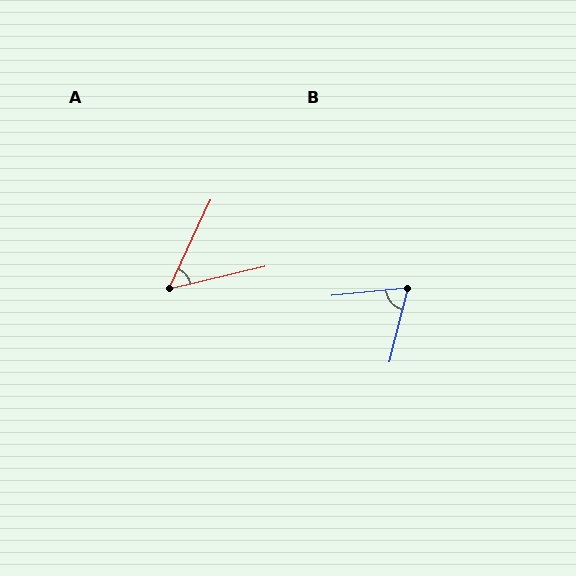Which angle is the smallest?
A, at approximately 52 degrees.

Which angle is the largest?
B, at approximately 70 degrees.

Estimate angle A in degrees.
Approximately 52 degrees.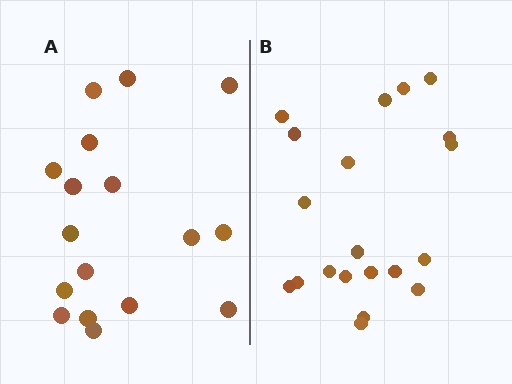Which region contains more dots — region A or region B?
Region B (the right region) has more dots.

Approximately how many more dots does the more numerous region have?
Region B has just a few more — roughly 2 or 3 more dots than region A.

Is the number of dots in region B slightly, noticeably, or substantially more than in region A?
Region B has only slightly more — the two regions are fairly close. The ratio is roughly 1.2 to 1.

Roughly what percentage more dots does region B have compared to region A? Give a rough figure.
About 20% more.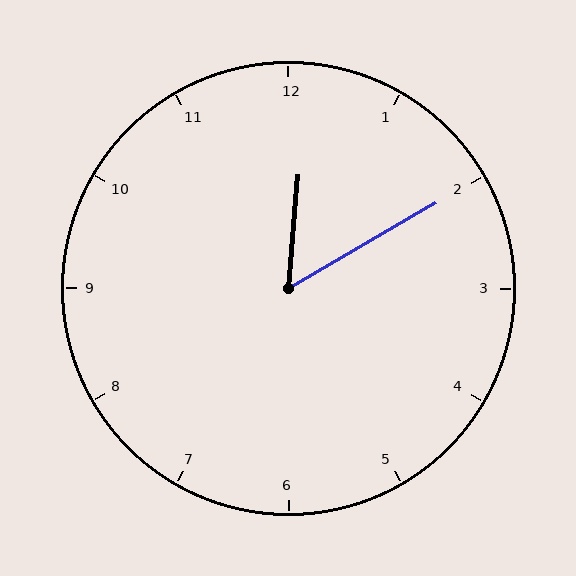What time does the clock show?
12:10.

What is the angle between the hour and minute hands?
Approximately 55 degrees.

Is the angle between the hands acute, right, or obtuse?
It is acute.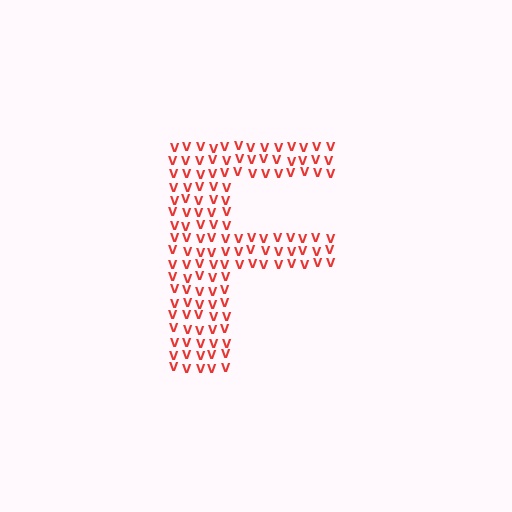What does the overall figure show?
The overall figure shows the letter F.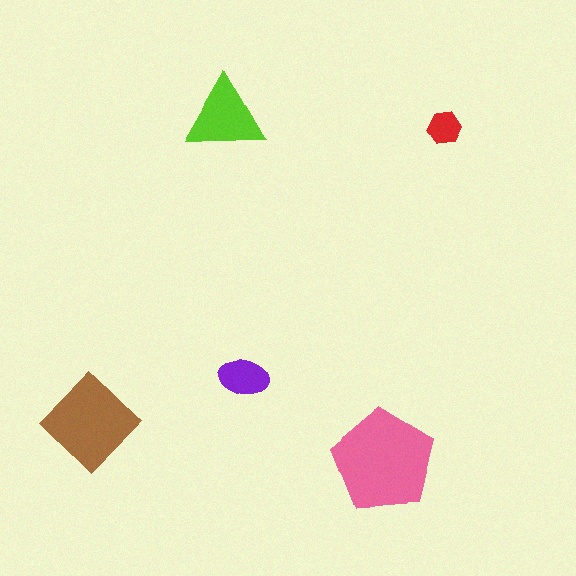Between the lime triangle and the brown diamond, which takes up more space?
The brown diamond.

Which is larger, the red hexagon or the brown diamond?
The brown diamond.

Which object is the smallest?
The red hexagon.